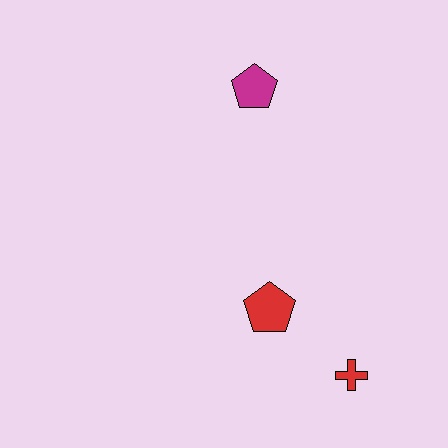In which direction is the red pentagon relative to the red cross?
The red pentagon is to the left of the red cross.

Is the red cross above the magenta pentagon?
No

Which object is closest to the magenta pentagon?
The red pentagon is closest to the magenta pentagon.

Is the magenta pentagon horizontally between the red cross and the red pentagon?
No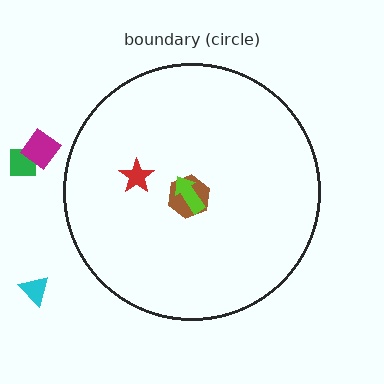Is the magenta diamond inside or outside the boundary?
Outside.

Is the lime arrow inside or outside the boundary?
Inside.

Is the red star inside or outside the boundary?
Inside.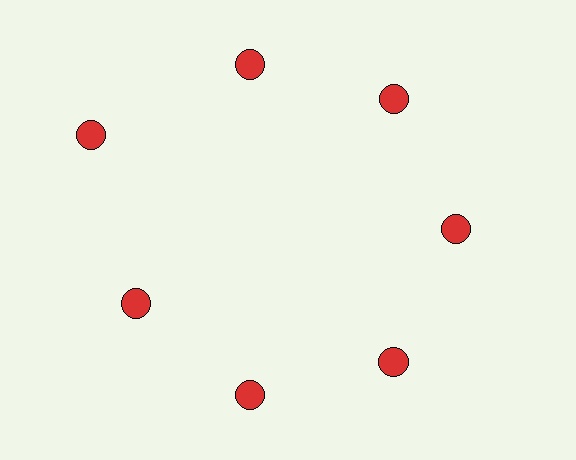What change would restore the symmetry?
The symmetry would be restored by moving it inward, back onto the ring so that all 7 circles sit at equal angles and equal distance from the center.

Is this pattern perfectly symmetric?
No. The 7 red circles are arranged in a ring, but one element near the 10 o'clock position is pushed outward from the center, breaking the 7-fold rotational symmetry.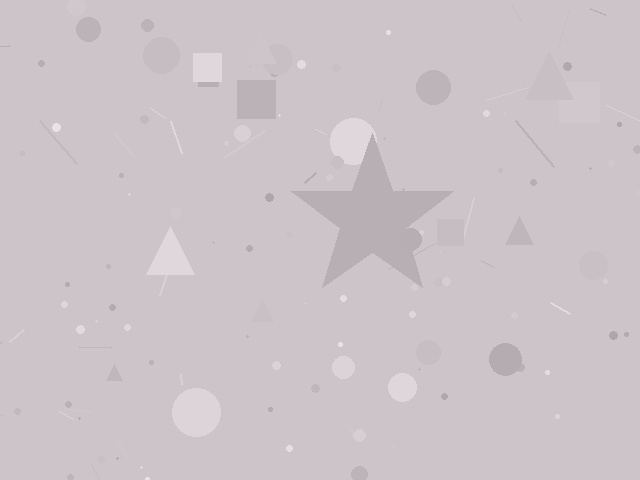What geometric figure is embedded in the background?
A star is embedded in the background.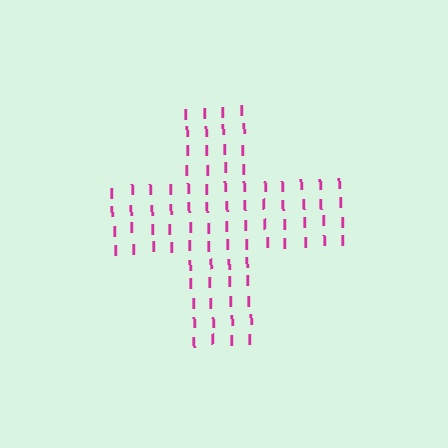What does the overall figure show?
The overall figure shows a cross.